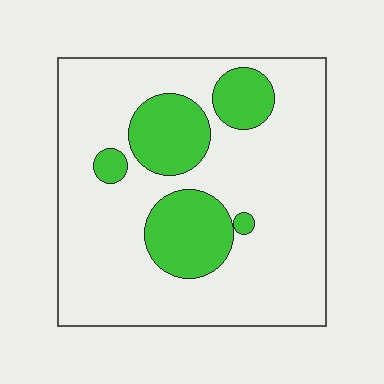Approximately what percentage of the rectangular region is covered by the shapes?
Approximately 20%.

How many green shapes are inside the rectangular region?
5.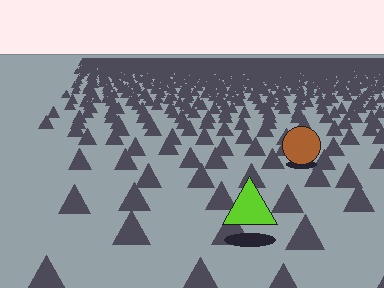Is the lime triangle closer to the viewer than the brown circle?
Yes. The lime triangle is closer — you can tell from the texture gradient: the ground texture is coarser near it.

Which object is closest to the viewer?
The lime triangle is closest. The texture marks near it are larger and more spread out.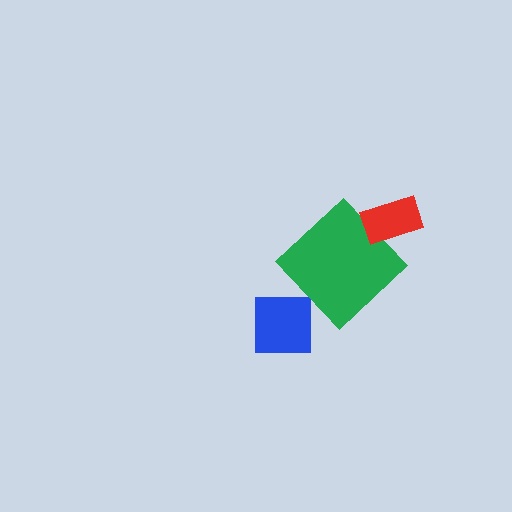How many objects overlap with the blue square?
0 objects overlap with the blue square.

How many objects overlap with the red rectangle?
1 object overlaps with the red rectangle.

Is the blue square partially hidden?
No, no other shape covers it.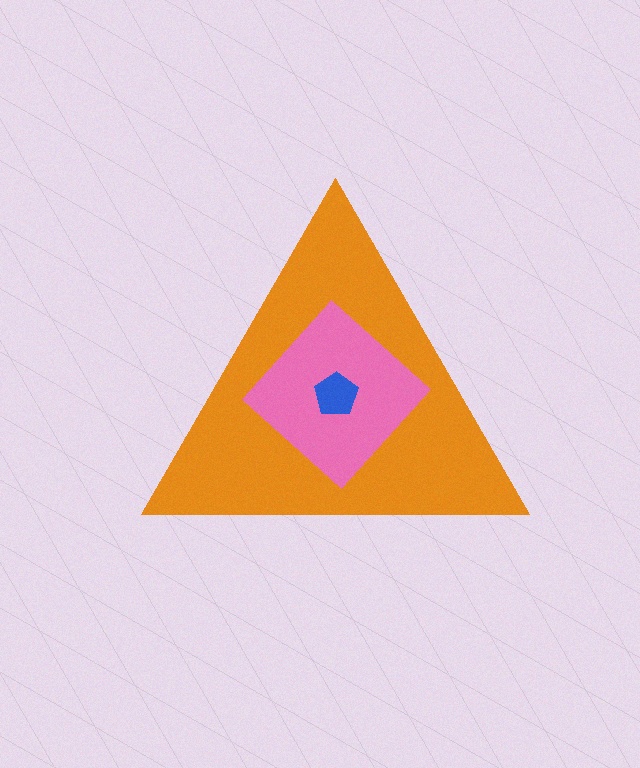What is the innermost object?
The blue pentagon.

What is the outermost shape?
The orange triangle.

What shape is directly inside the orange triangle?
The pink diamond.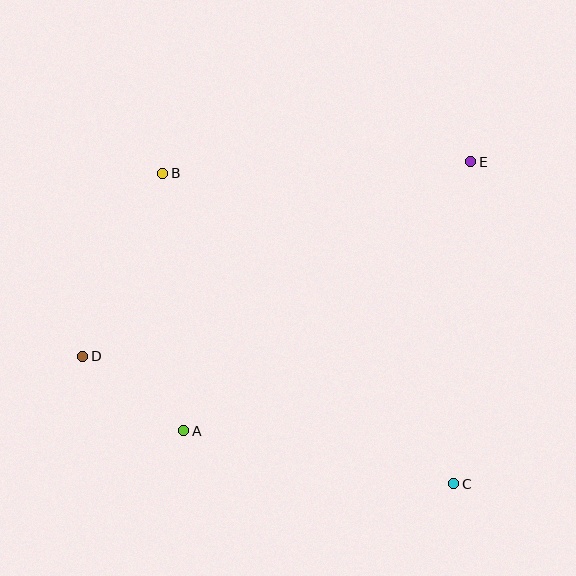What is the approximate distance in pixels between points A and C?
The distance between A and C is approximately 275 pixels.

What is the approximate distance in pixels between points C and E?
The distance between C and E is approximately 322 pixels.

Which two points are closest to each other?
Points A and D are closest to each other.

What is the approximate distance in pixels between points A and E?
The distance between A and E is approximately 393 pixels.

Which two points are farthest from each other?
Points D and E are farthest from each other.